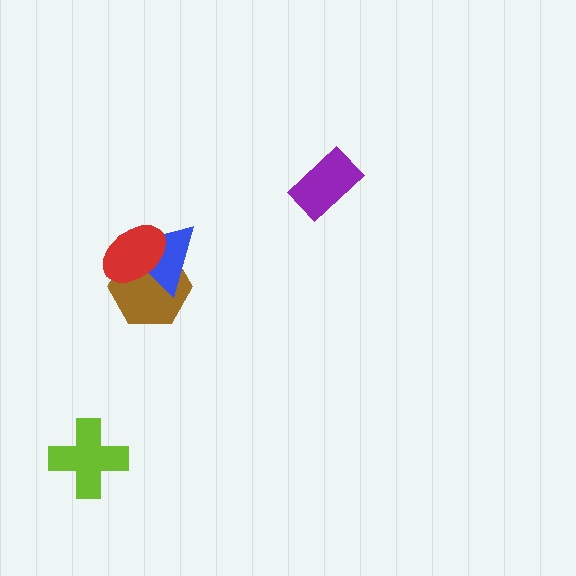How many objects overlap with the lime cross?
0 objects overlap with the lime cross.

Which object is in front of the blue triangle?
The red ellipse is in front of the blue triangle.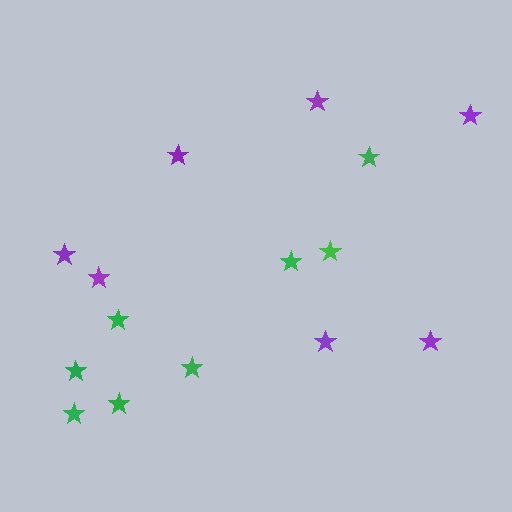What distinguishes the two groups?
There are 2 groups: one group of purple stars (7) and one group of green stars (8).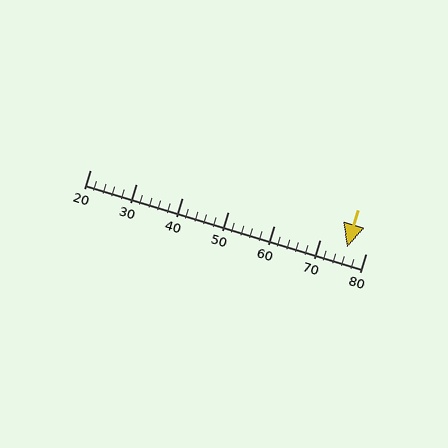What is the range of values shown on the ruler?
The ruler shows values from 20 to 80.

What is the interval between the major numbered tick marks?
The major tick marks are spaced 10 units apart.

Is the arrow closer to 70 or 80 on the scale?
The arrow is closer to 80.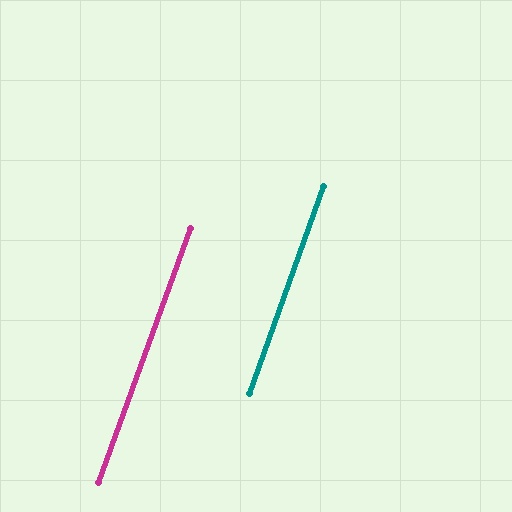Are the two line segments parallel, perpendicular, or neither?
Parallel — their directions differ by only 0.2°.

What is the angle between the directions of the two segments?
Approximately 0 degrees.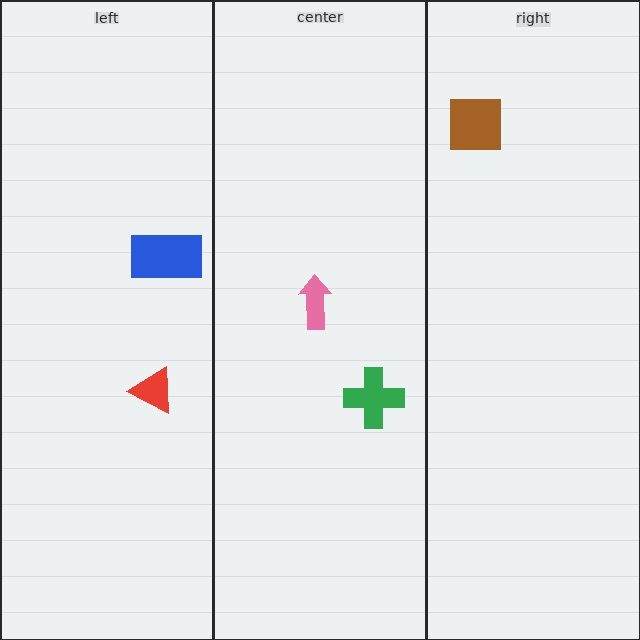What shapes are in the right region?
The brown square.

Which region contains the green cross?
The center region.